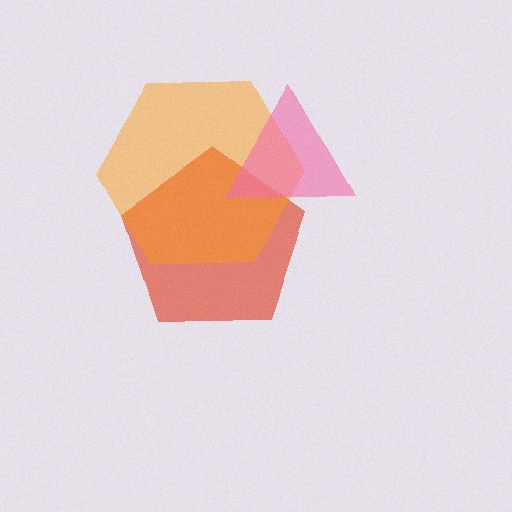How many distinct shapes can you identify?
There are 3 distinct shapes: a red pentagon, an orange hexagon, a pink triangle.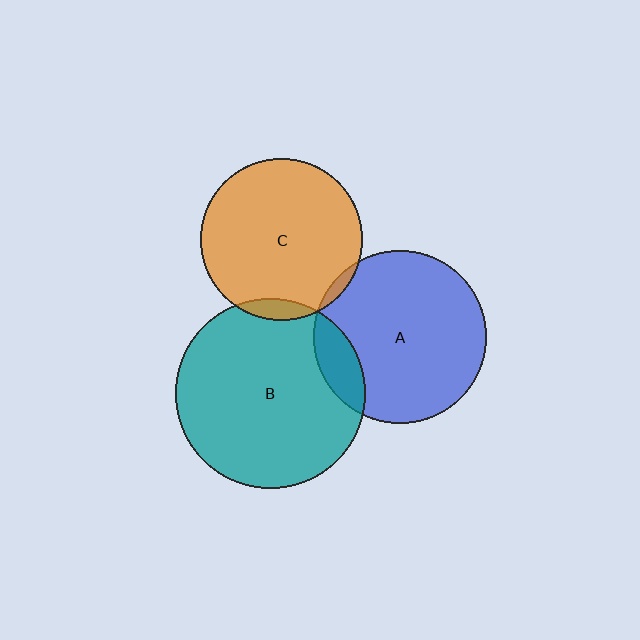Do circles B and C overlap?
Yes.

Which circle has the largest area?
Circle B (teal).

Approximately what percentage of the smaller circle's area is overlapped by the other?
Approximately 5%.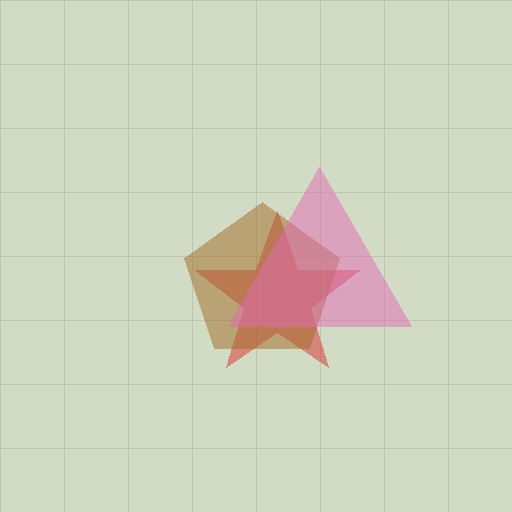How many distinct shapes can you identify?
There are 3 distinct shapes: a red star, a brown pentagon, a pink triangle.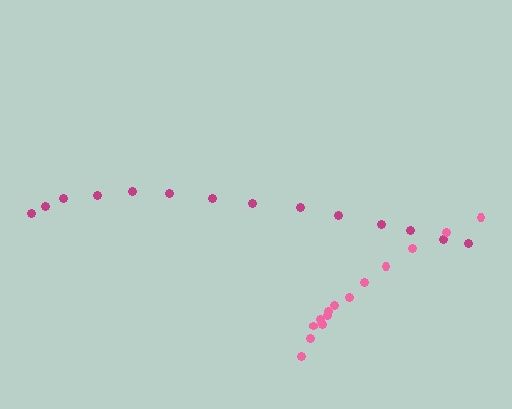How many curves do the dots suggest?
There are 2 distinct paths.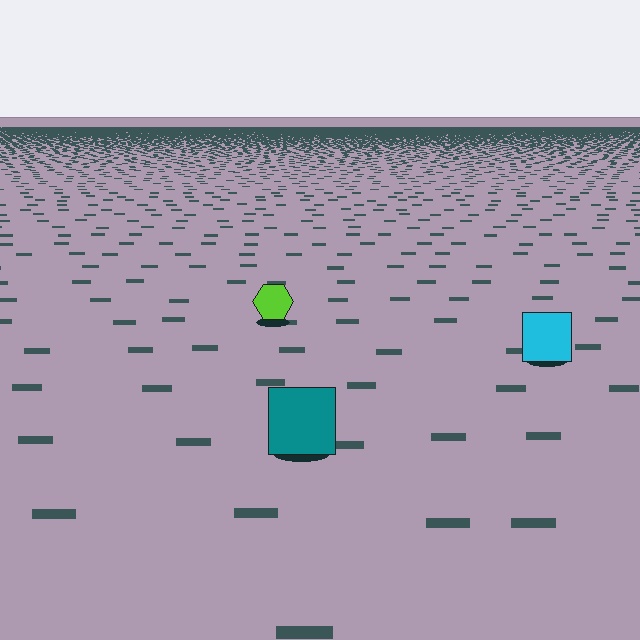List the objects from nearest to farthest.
From nearest to farthest: the teal square, the cyan square, the lime hexagon.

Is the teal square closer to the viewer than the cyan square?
Yes. The teal square is closer — you can tell from the texture gradient: the ground texture is coarser near it.